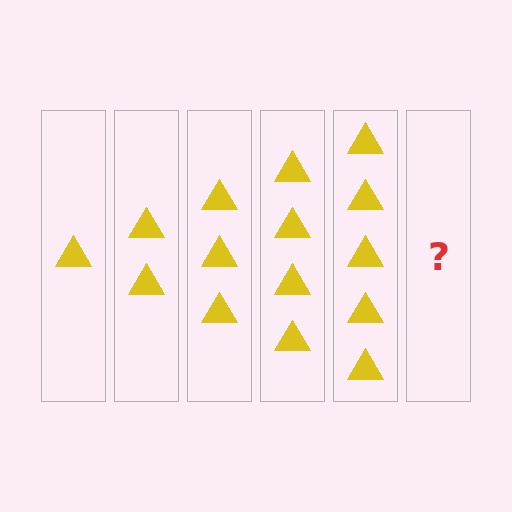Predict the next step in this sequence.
The next step is 6 triangles.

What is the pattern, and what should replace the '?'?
The pattern is that each step adds one more triangle. The '?' should be 6 triangles.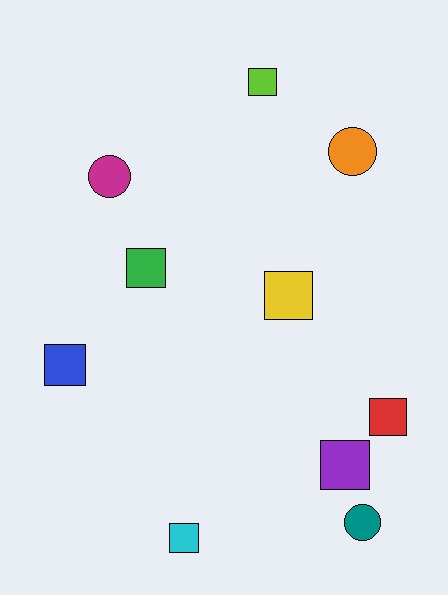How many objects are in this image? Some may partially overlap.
There are 10 objects.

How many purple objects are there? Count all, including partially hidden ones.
There is 1 purple object.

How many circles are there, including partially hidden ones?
There are 3 circles.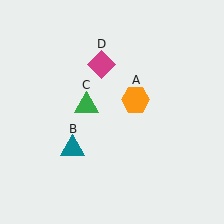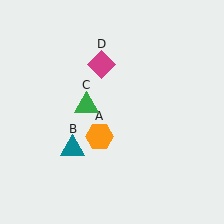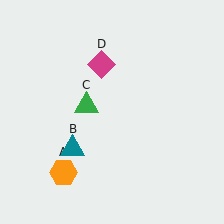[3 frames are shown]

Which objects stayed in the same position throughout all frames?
Teal triangle (object B) and green triangle (object C) and magenta diamond (object D) remained stationary.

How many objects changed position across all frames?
1 object changed position: orange hexagon (object A).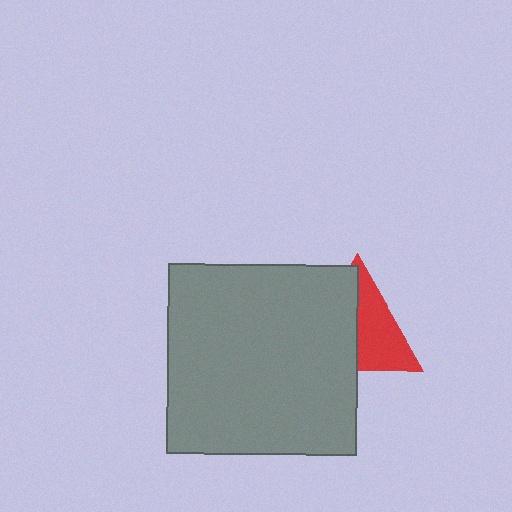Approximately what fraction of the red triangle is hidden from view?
Roughly 52% of the red triangle is hidden behind the gray square.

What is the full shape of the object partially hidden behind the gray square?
The partially hidden object is a red triangle.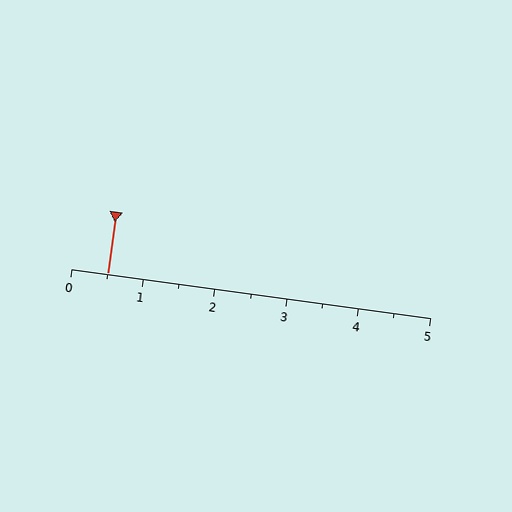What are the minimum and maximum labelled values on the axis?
The axis runs from 0 to 5.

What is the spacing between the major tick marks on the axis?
The major ticks are spaced 1 apart.